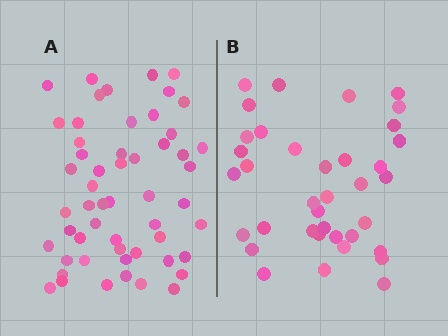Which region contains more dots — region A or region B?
Region A (the left region) has more dots.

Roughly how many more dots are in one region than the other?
Region A has approximately 15 more dots than region B.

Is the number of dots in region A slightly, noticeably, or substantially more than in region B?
Region A has substantially more. The ratio is roughly 1.5 to 1.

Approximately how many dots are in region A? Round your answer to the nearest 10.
About 50 dots. (The exact count is 54, which rounds to 50.)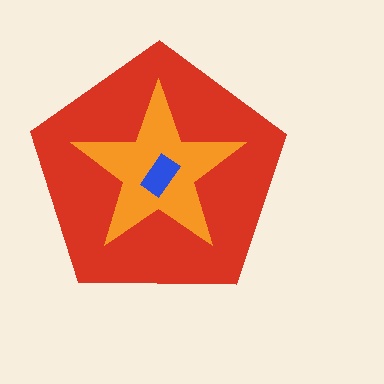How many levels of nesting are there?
3.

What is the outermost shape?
The red pentagon.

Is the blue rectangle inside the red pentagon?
Yes.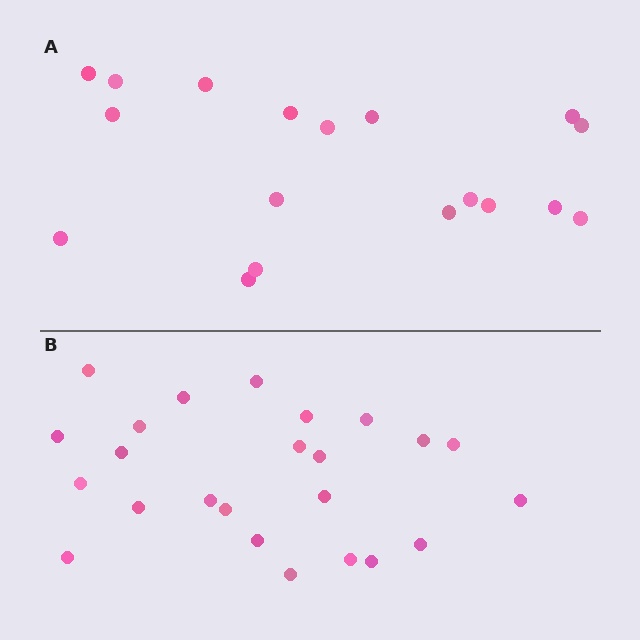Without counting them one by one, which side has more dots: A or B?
Region B (the bottom region) has more dots.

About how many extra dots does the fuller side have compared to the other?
Region B has about 6 more dots than region A.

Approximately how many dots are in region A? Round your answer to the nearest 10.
About 20 dots. (The exact count is 18, which rounds to 20.)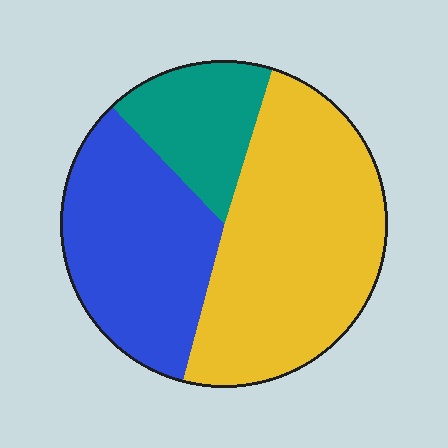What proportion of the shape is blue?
Blue covers about 35% of the shape.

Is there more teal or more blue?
Blue.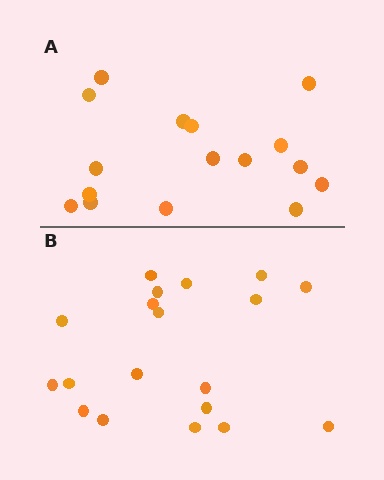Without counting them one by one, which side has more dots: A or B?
Region B (the bottom region) has more dots.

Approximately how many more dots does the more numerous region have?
Region B has just a few more — roughly 2 or 3 more dots than region A.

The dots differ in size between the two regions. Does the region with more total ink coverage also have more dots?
No. Region A has more total ink coverage because its dots are larger, but region B actually contains more individual dots. Total area can be misleading — the number of items is what matters here.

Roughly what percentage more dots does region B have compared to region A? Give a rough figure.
About 20% more.